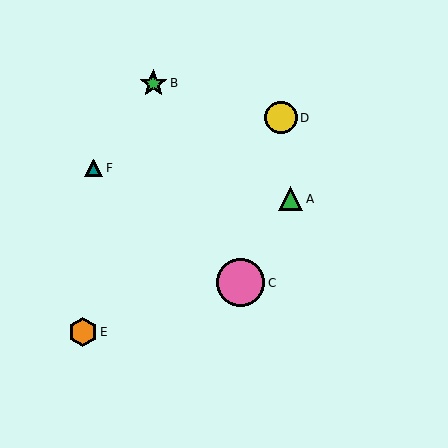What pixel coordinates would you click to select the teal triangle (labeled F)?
Click at (94, 168) to select the teal triangle F.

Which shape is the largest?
The pink circle (labeled C) is the largest.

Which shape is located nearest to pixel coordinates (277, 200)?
The green triangle (labeled A) at (291, 199) is nearest to that location.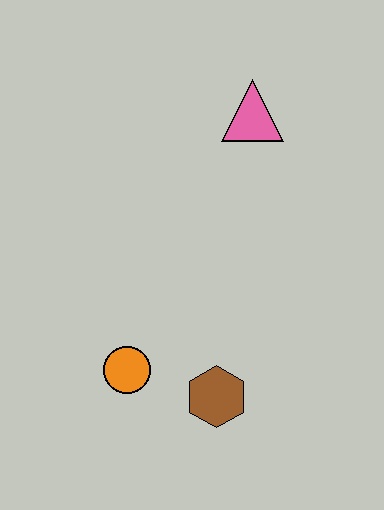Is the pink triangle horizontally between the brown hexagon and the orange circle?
No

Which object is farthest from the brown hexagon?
The pink triangle is farthest from the brown hexagon.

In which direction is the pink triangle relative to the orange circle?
The pink triangle is above the orange circle.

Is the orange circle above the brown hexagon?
Yes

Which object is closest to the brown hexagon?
The orange circle is closest to the brown hexagon.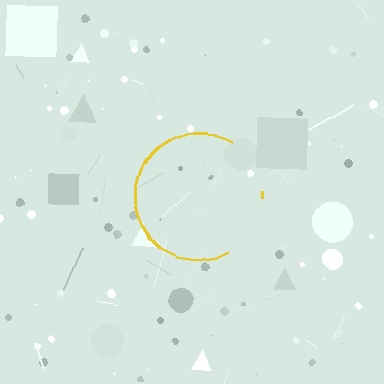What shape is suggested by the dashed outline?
The dashed outline suggests a circle.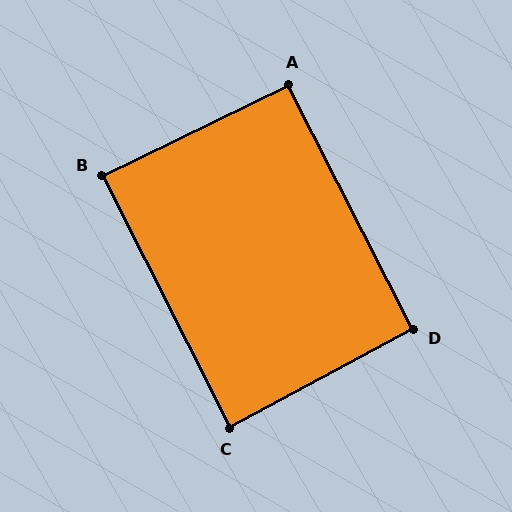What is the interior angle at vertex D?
Approximately 91 degrees (approximately right).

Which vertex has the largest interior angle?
A, at approximately 91 degrees.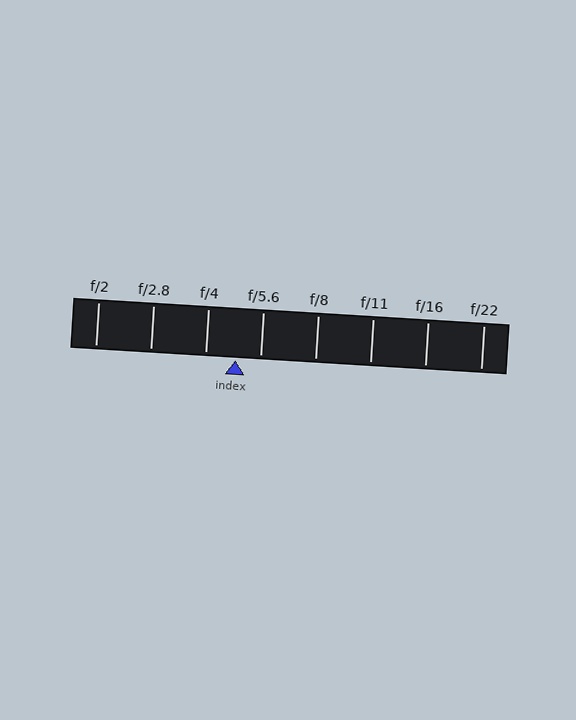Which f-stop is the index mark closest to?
The index mark is closest to f/5.6.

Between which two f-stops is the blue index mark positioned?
The index mark is between f/4 and f/5.6.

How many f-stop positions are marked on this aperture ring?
There are 8 f-stop positions marked.